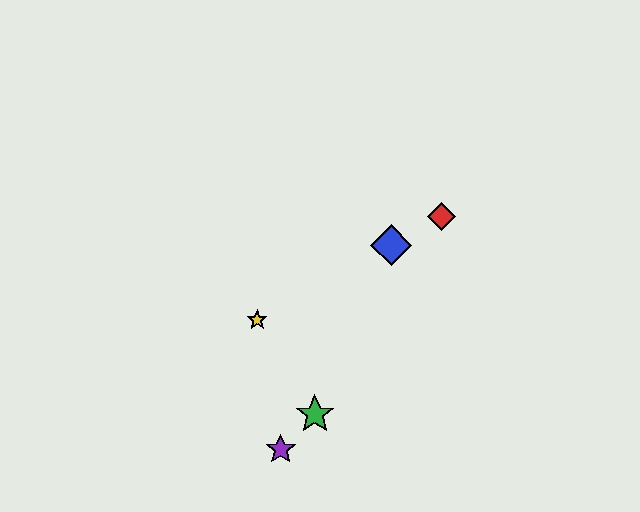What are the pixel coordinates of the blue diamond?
The blue diamond is at (391, 245).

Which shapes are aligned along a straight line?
The red diamond, the blue diamond, the yellow star are aligned along a straight line.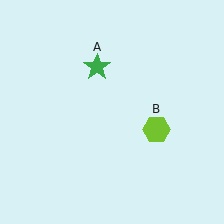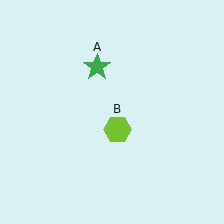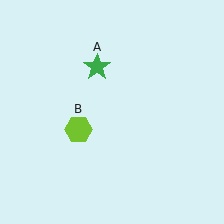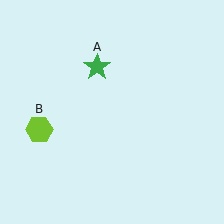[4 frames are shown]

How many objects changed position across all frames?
1 object changed position: lime hexagon (object B).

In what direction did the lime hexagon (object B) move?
The lime hexagon (object B) moved left.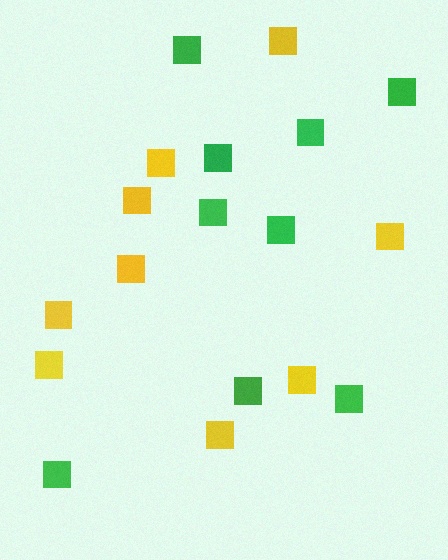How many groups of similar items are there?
There are 2 groups: one group of green squares (9) and one group of yellow squares (9).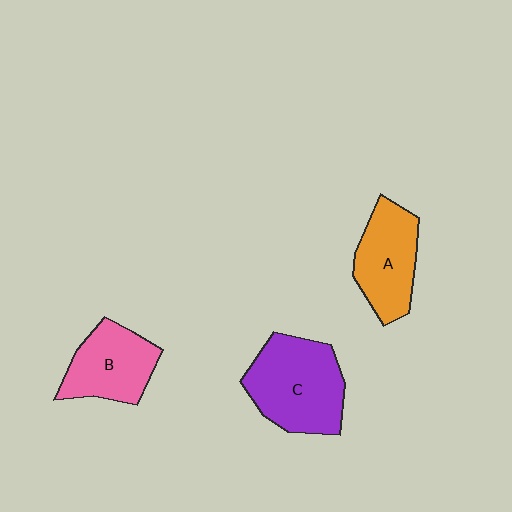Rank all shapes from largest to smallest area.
From largest to smallest: C (purple), A (orange), B (pink).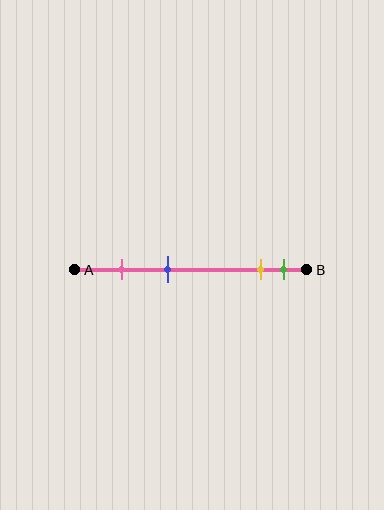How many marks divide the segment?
There are 4 marks dividing the segment.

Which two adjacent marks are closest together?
The yellow and green marks are the closest adjacent pair.